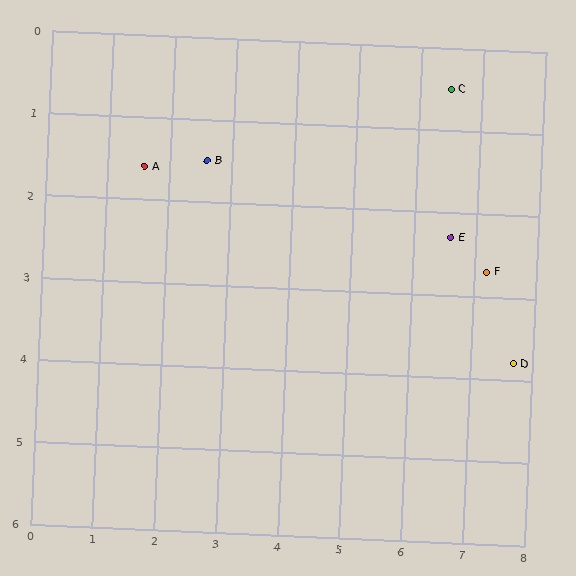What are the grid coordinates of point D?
Point D is at approximately (7.7, 3.8).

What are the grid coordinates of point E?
Point E is at approximately (6.6, 2.3).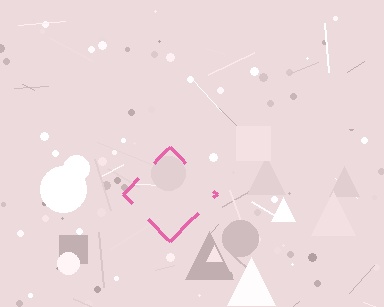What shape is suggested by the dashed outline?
The dashed outline suggests a diamond.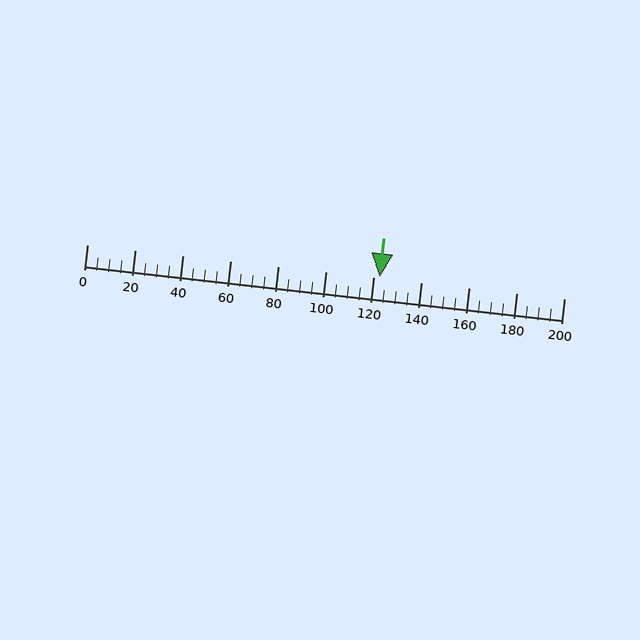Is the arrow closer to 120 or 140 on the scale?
The arrow is closer to 120.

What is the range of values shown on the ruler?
The ruler shows values from 0 to 200.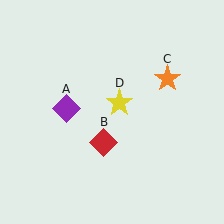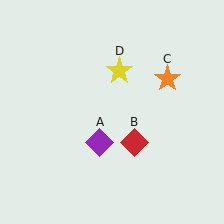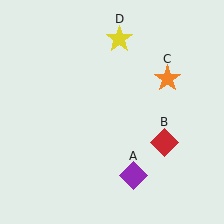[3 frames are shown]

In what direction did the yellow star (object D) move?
The yellow star (object D) moved up.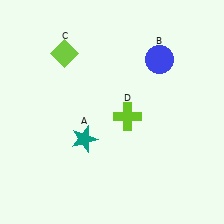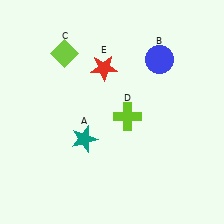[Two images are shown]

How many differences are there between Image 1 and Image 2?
There is 1 difference between the two images.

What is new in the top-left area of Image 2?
A red star (E) was added in the top-left area of Image 2.